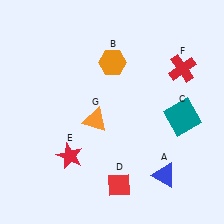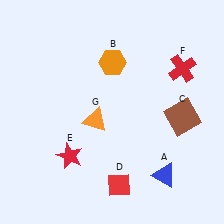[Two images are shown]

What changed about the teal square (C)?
In Image 1, C is teal. In Image 2, it changed to brown.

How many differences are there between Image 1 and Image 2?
There is 1 difference between the two images.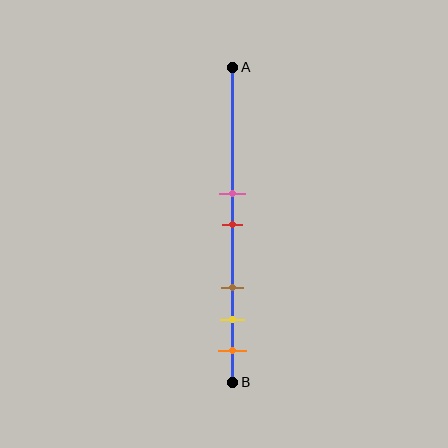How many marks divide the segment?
There are 5 marks dividing the segment.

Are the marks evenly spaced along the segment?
No, the marks are not evenly spaced.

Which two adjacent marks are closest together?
The pink and red marks are the closest adjacent pair.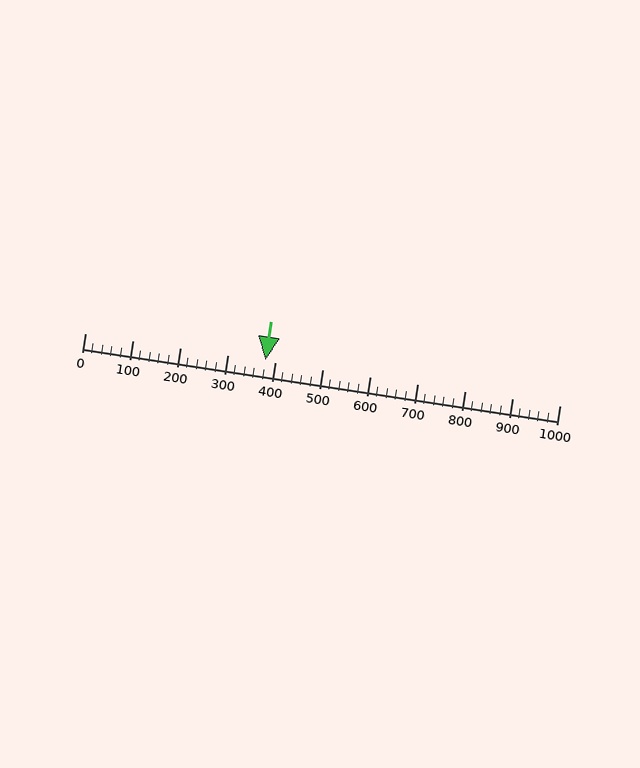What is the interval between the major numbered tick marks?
The major tick marks are spaced 100 units apart.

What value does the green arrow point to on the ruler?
The green arrow points to approximately 380.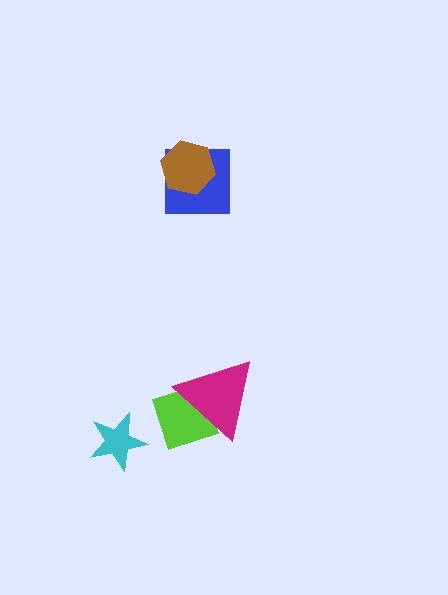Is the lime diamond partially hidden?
Yes, it is partially covered by another shape.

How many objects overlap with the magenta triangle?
1 object overlaps with the magenta triangle.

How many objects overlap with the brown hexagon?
1 object overlaps with the brown hexagon.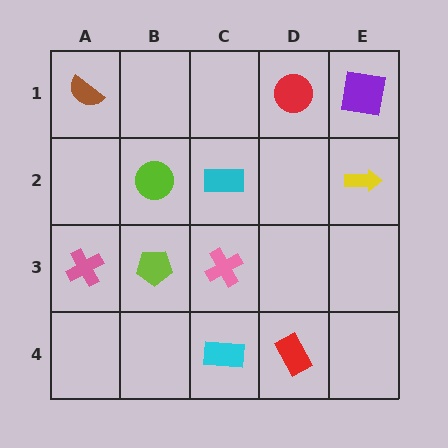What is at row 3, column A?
A pink cross.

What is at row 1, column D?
A red circle.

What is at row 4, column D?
A red rectangle.